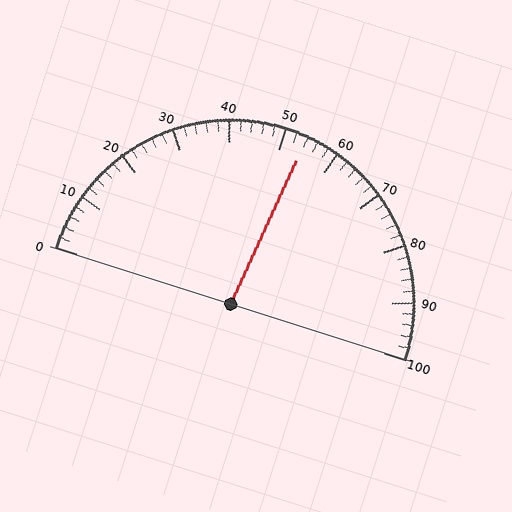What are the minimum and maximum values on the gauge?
The gauge ranges from 0 to 100.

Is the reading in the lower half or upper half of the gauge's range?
The reading is in the upper half of the range (0 to 100).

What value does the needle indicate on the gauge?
The needle indicates approximately 54.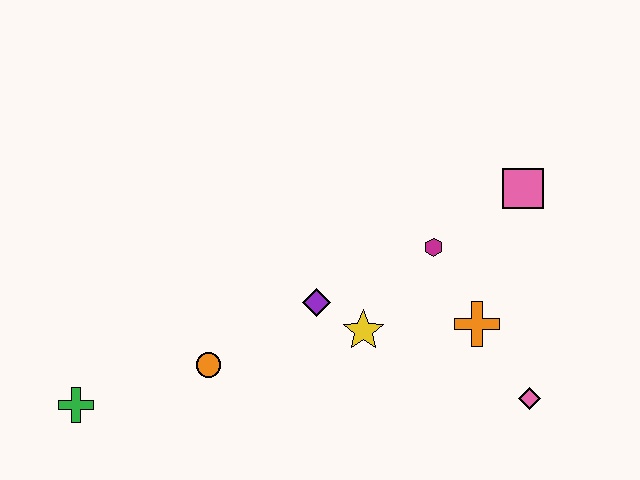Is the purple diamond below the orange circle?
No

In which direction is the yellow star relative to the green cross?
The yellow star is to the right of the green cross.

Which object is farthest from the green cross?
The pink square is farthest from the green cross.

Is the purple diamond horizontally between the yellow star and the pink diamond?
No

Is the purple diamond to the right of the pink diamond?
No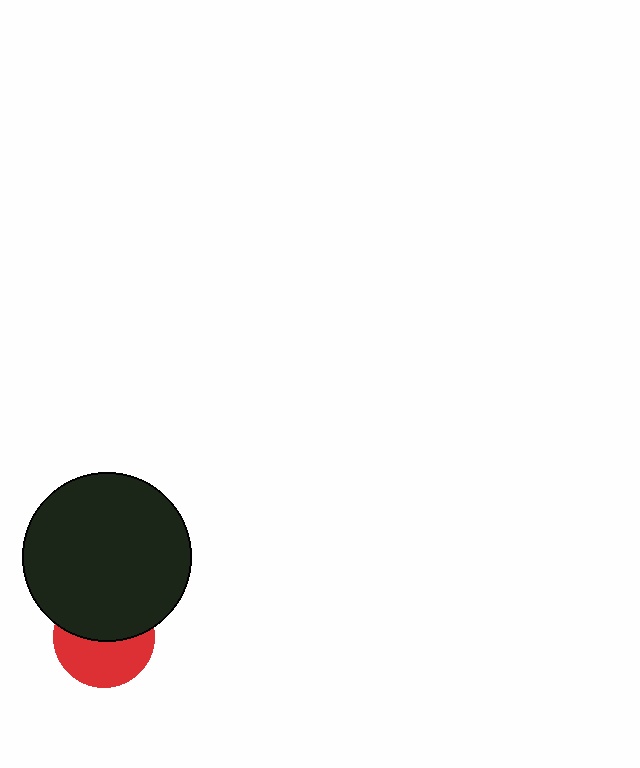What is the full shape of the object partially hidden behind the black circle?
The partially hidden object is a red circle.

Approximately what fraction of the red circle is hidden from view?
Roughly 50% of the red circle is hidden behind the black circle.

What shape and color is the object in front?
The object in front is a black circle.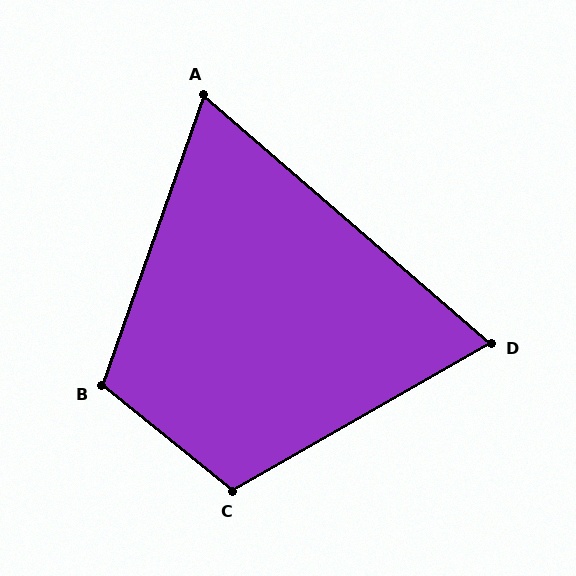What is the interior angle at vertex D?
Approximately 71 degrees (acute).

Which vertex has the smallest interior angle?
A, at approximately 69 degrees.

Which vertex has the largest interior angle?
C, at approximately 111 degrees.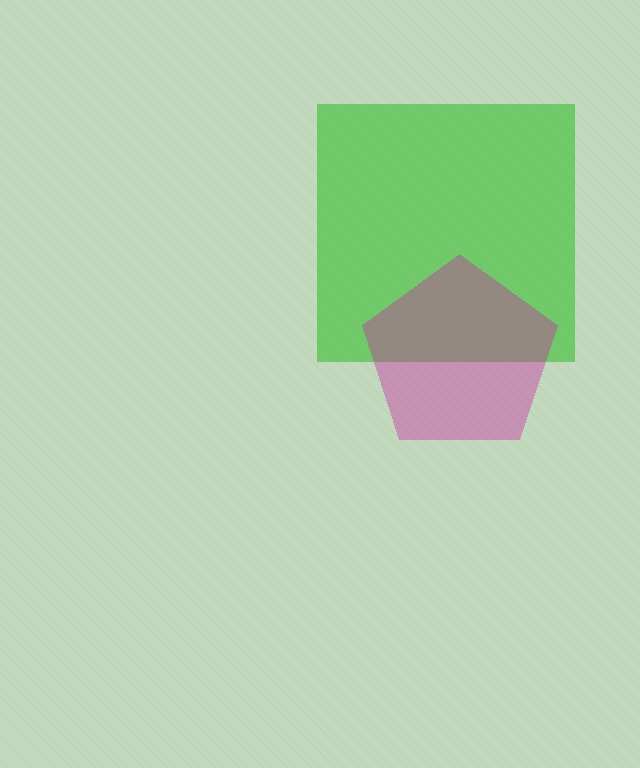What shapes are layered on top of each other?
The layered shapes are: a green square, a magenta pentagon.